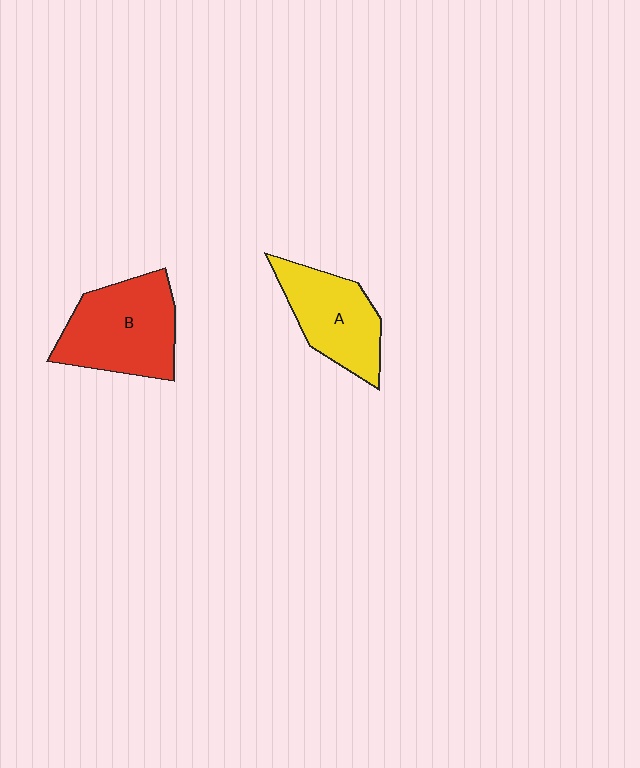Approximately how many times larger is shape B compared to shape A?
Approximately 1.2 times.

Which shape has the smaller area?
Shape A (yellow).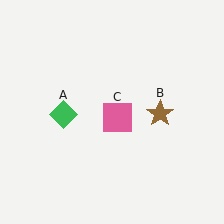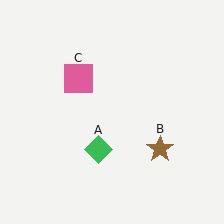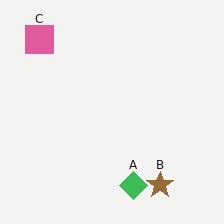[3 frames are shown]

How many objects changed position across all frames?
3 objects changed position: green diamond (object A), brown star (object B), pink square (object C).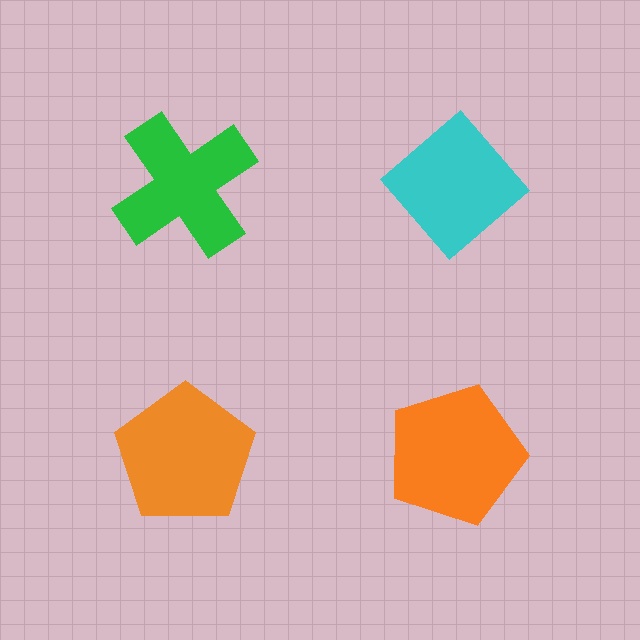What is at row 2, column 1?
An orange pentagon.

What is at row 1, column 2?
A cyan diamond.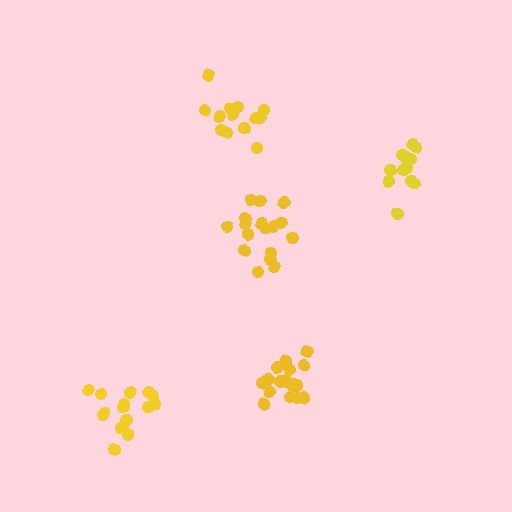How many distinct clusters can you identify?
There are 5 distinct clusters.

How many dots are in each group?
Group 1: 17 dots, Group 2: 13 dots, Group 3: 17 dots, Group 4: 16 dots, Group 5: 13 dots (76 total).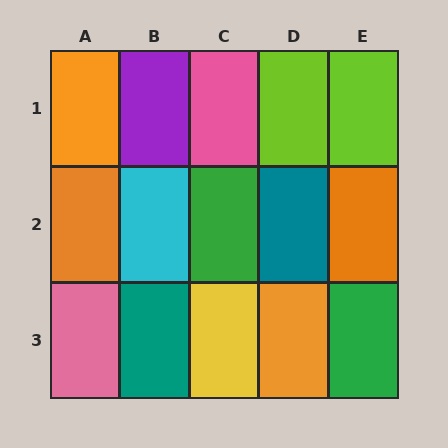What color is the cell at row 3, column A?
Pink.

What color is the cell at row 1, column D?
Lime.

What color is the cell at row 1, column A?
Orange.